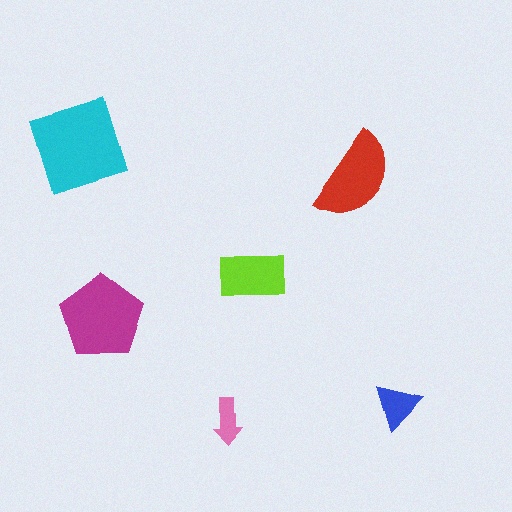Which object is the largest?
The cyan diamond.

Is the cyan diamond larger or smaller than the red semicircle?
Larger.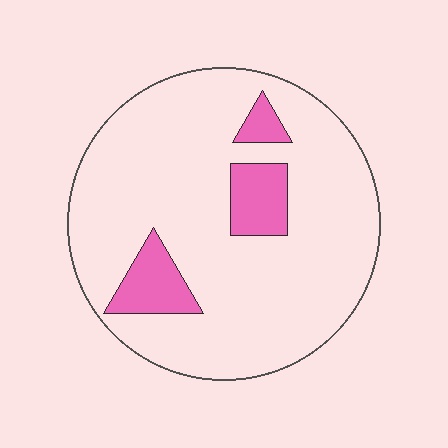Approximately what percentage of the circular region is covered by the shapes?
Approximately 15%.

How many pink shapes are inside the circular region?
3.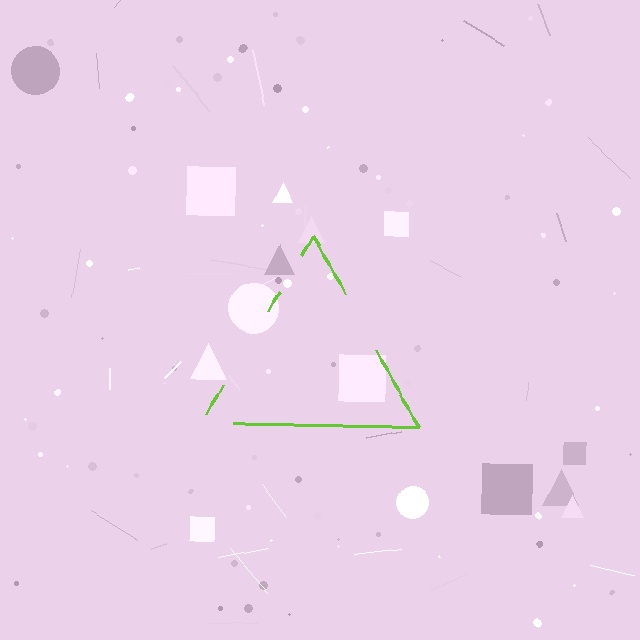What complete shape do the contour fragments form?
The contour fragments form a triangle.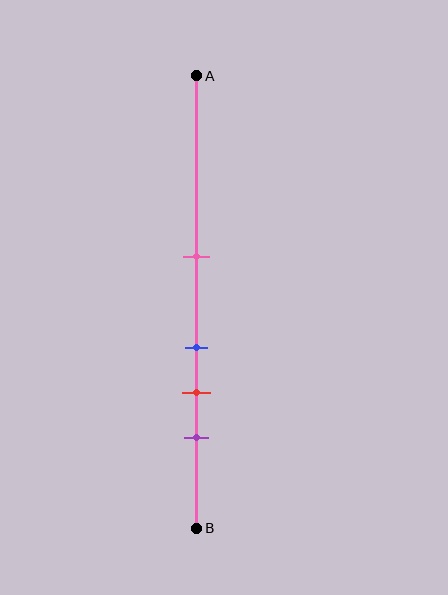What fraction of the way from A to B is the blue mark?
The blue mark is approximately 60% (0.6) of the way from A to B.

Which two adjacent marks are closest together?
The blue and red marks are the closest adjacent pair.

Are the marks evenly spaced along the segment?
No, the marks are not evenly spaced.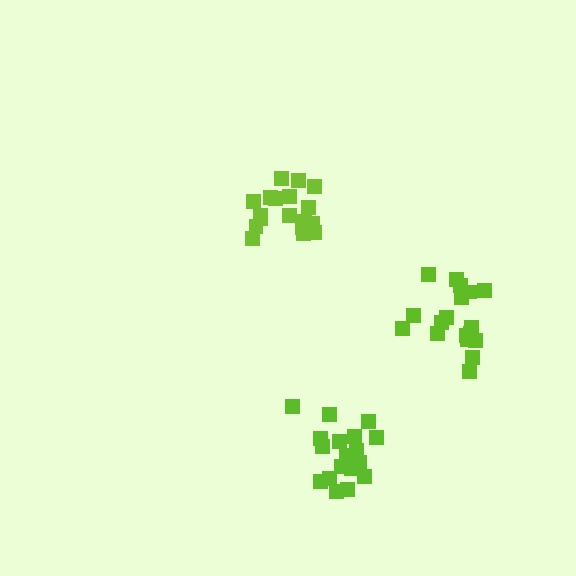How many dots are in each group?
Group 1: 18 dots, Group 2: 18 dots, Group 3: 18 dots (54 total).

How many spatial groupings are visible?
There are 3 spatial groupings.